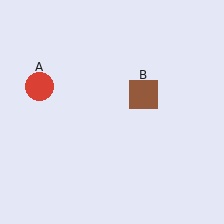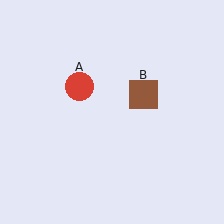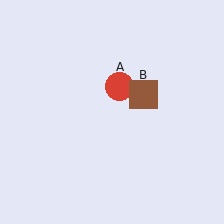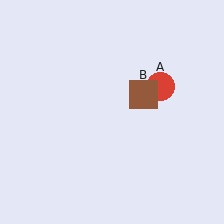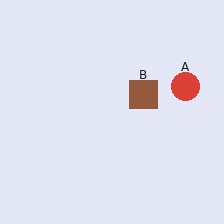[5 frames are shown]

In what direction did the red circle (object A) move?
The red circle (object A) moved right.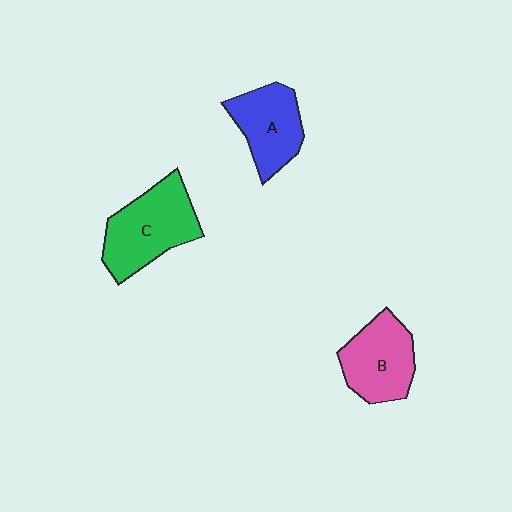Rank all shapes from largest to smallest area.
From largest to smallest: C (green), B (pink), A (blue).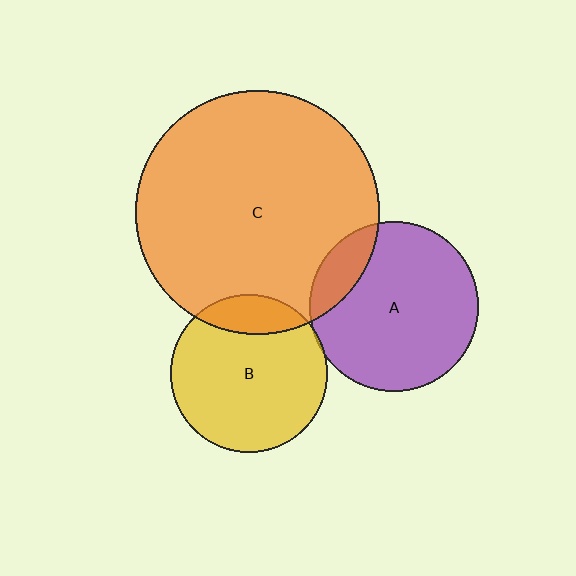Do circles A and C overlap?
Yes.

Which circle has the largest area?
Circle C (orange).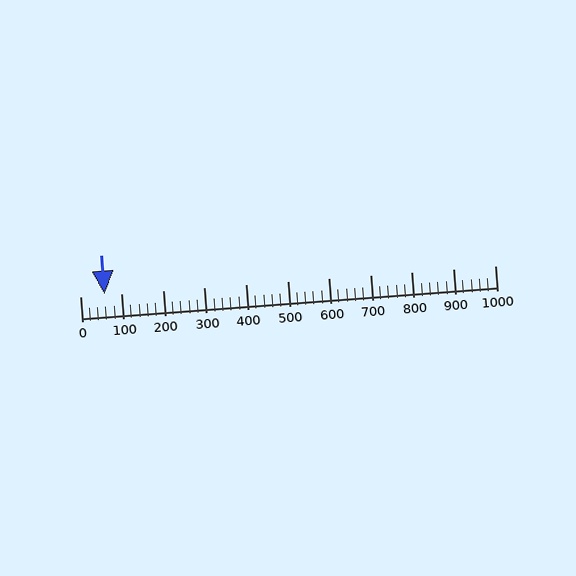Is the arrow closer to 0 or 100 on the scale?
The arrow is closer to 100.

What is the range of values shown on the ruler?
The ruler shows values from 0 to 1000.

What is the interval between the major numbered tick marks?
The major tick marks are spaced 100 units apart.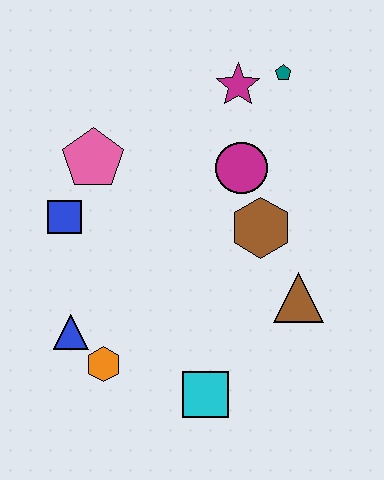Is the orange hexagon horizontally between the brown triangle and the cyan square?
No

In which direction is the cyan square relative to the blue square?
The cyan square is below the blue square.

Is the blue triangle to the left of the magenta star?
Yes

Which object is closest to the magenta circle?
The brown hexagon is closest to the magenta circle.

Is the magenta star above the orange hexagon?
Yes